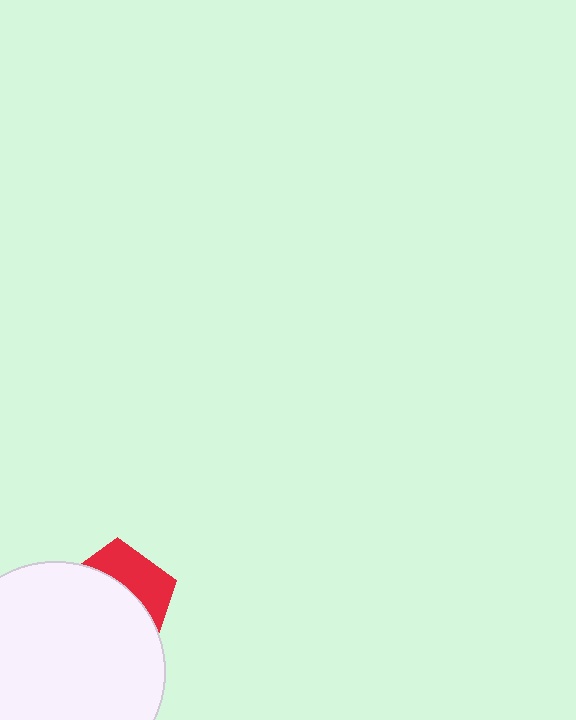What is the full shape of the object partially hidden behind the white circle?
The partially hidden object is a red pentagon.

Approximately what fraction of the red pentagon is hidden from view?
Roughly 63% of the red pentagon is hidden behind the white circle.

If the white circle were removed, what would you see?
You would see the complete red pentagon.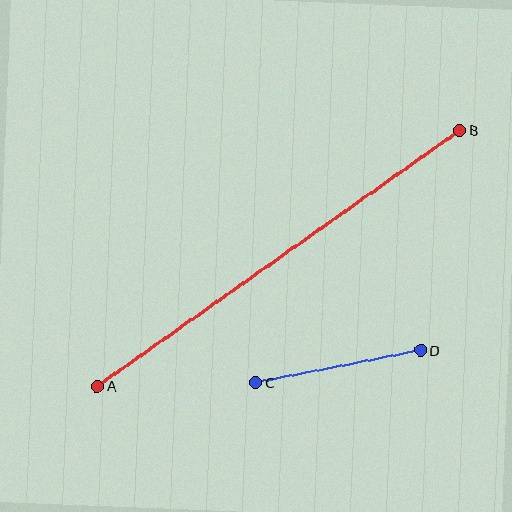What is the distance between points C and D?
The distance is approximately 168 pixels.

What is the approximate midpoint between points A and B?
The midpoint is at approximately (279, 258) pixels.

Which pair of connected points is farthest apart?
Points A and B are farthest apart.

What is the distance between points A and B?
The distance is approximately 444 pixels.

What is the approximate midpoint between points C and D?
The midpoint is at approximately (338, 366) pixels.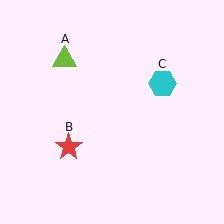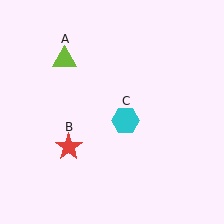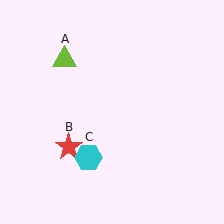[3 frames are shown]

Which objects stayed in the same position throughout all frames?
Lime triangle (object A) and red star (object B) remained stationary.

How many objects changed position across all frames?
1 object changed position: cyan hexagon (object C).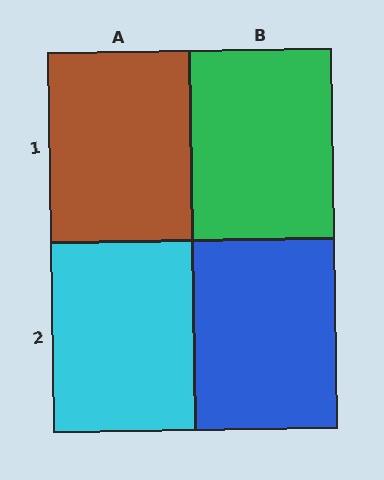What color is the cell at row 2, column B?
Blue.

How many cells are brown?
1 cell is brown.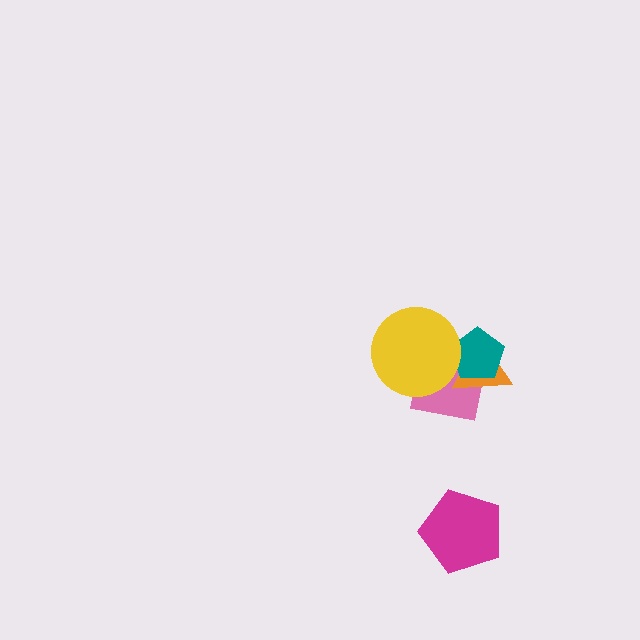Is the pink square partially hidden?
Yes, it is partially covered by another shape.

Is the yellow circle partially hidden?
No, no other shape covers it.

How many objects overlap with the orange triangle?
3 objects overlap with the orange triangle.